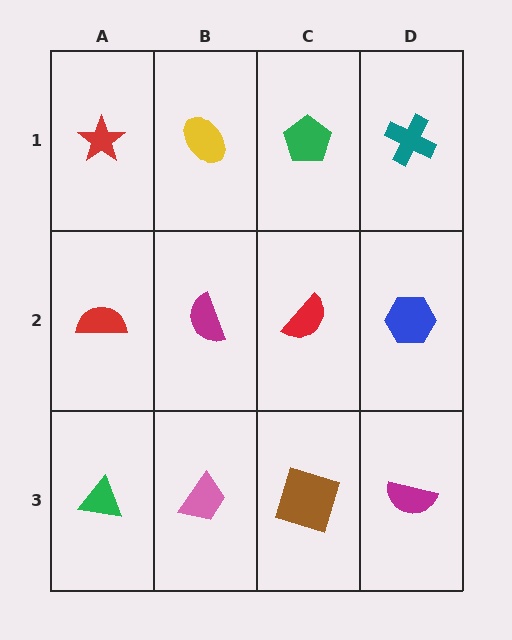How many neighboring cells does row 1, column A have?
2.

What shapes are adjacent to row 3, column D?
A blue hexagon (row 2, column D), a brown square (row 3, column C).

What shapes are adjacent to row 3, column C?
A red semicircle (row 2, column C), a pink trapezoid (row 3, column B), a magenta semicircle (row 3, column D).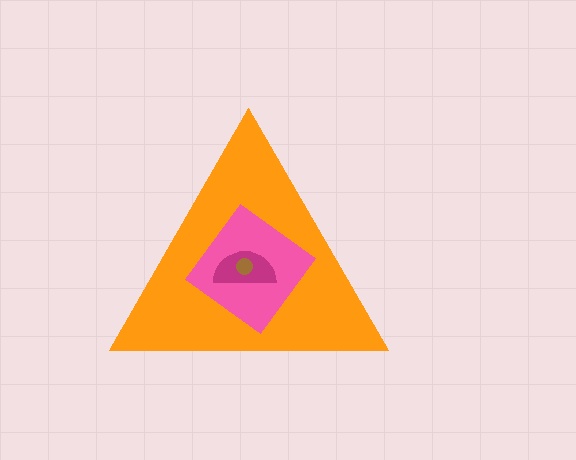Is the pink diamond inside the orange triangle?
Yes.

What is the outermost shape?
The orange triangle.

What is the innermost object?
The brown circle.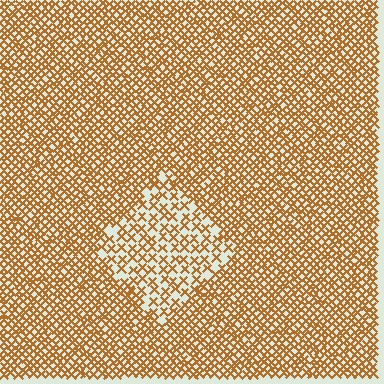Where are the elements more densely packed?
The elements are more densely packed outside the diamond boundary.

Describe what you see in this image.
The image contains small brown elements arranged at two different densities. A diamond-shaped region is visible where the elements are less densely packed than the surrounding area.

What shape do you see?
I see a diamond.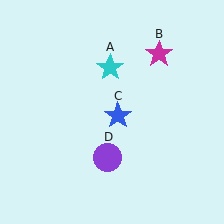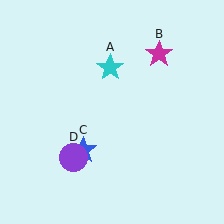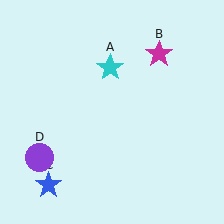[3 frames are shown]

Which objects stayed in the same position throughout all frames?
Cyan star (object A) and magenta star (object B) remained stationary.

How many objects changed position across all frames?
2 objects changed position: blue star (object C), purple circle (object D).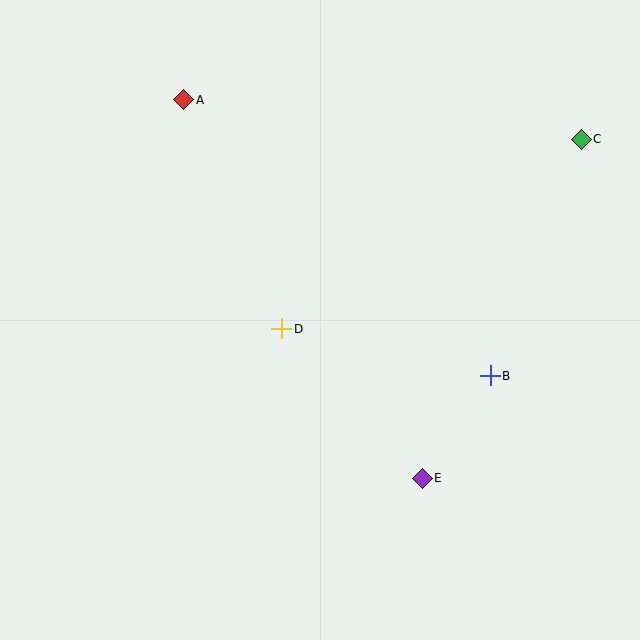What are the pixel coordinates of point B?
Point B is at (490, 376).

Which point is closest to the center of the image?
Point D at (282, 329) is closest to the center.